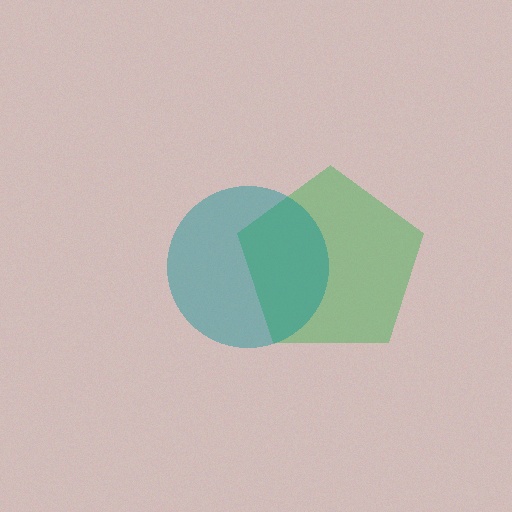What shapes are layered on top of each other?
The layered shapes are: a green pentagon, a teal circle.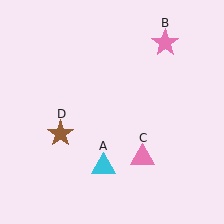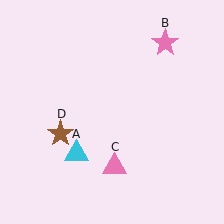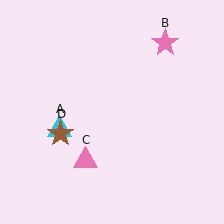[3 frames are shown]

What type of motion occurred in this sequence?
The cyan triangle (object A), pink triangle (object C) rotated clockwise around the center of the scene.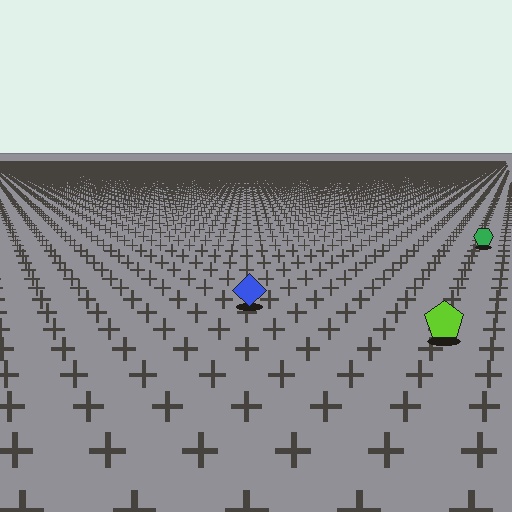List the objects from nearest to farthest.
From nearest to farthest: the lime pentagon, the blue diamond, the green hexagon.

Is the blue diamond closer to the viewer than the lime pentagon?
No. The lime pentagon is closer — you can tell from the texture gradient: the ground texture is coarser near it.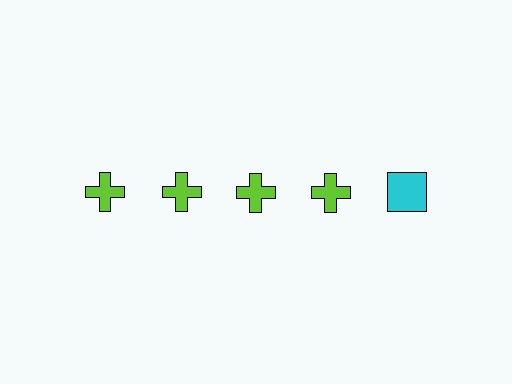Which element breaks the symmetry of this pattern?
The cyan square in the top row, rightmost column breaks the symmetry. All other shapes are lime crosses.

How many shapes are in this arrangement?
There are 5 shapes arranged in a grid pattern.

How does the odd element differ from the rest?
It differs in both color (cyan instead of lime) and shape (square instead of cross).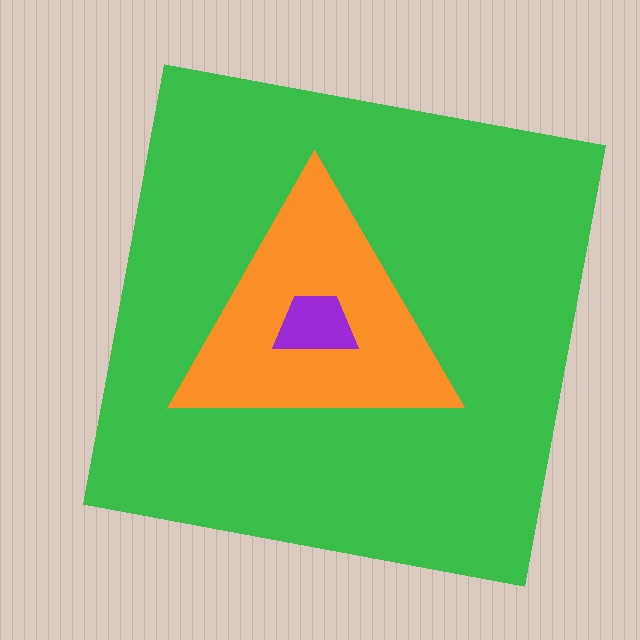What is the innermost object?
The purple trapezoid.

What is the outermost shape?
The green square.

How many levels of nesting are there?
3.